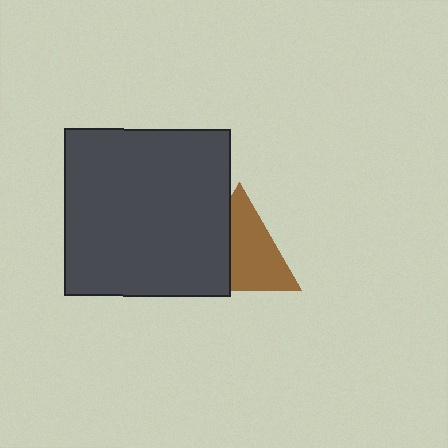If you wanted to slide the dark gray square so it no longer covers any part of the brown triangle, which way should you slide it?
Slide it left — that is the most direct way to separate the two shapes.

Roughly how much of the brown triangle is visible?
About half of it is visible (roughly 61%).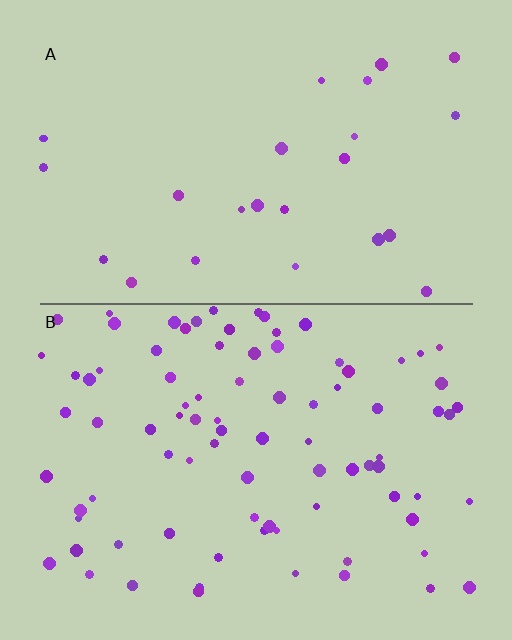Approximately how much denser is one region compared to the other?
Approximately 3.3× — region B over region A.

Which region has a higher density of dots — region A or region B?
B (the bottom).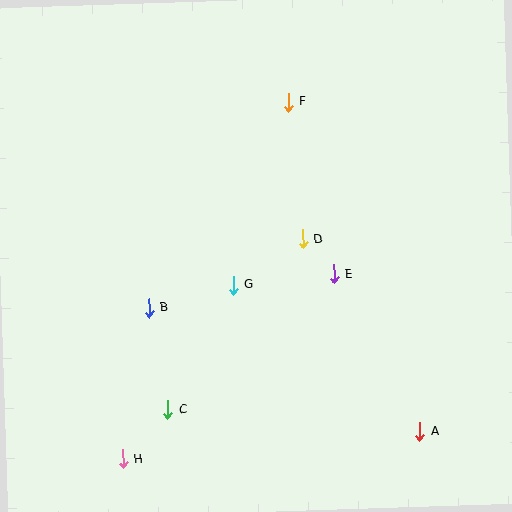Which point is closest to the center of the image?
Point G at (233, 285) is closest to the center.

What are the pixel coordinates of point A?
Point A is at (419, 432).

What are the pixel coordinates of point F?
Point F is at (288, 102).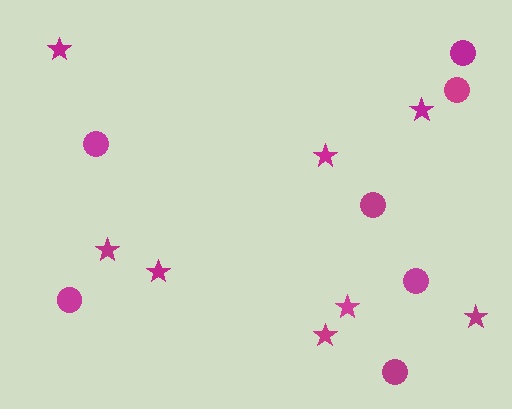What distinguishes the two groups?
There are 2 groups: one group of stars (8) and one group of circles (7).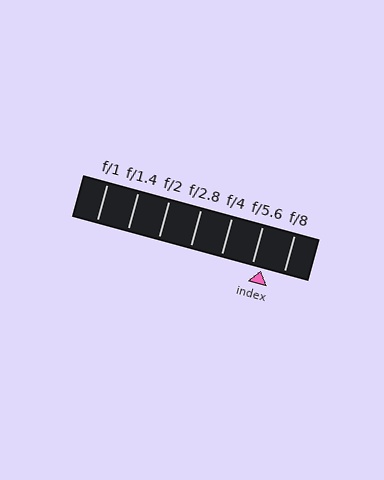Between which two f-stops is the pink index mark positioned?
The index mark is between f/5.6 and f/8.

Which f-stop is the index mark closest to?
The index mark is closest to f/5.6.